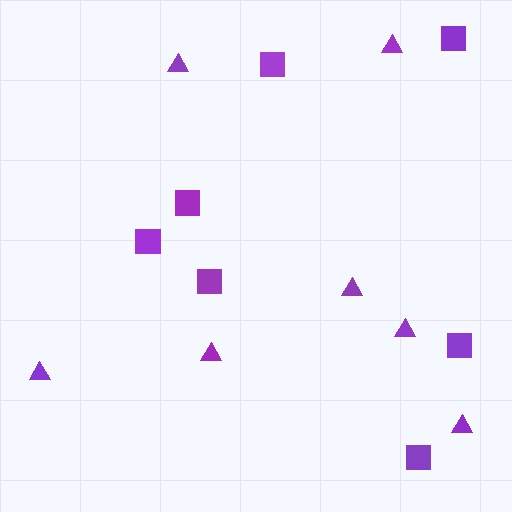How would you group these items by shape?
There are 2 groups: one group of triangles (7) and one group of squares (7).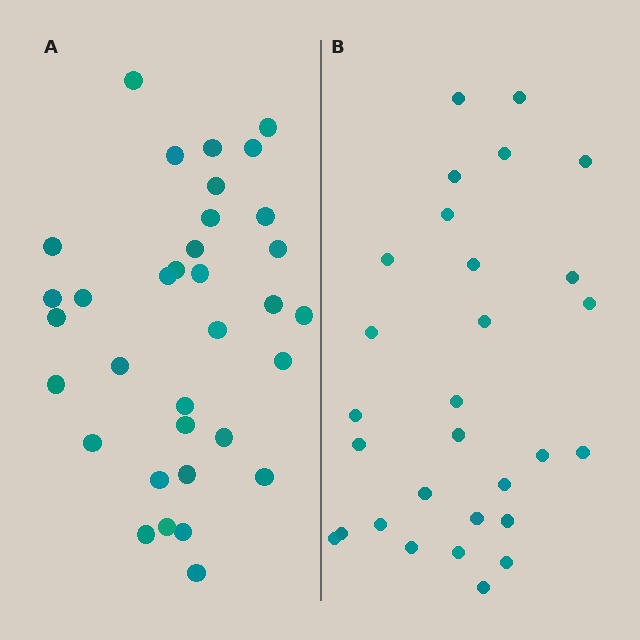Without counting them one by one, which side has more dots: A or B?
Region A (the left region) has more dots.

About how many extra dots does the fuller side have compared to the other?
Region A has about 5 more dots than region B.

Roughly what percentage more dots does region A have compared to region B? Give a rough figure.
About 15% more.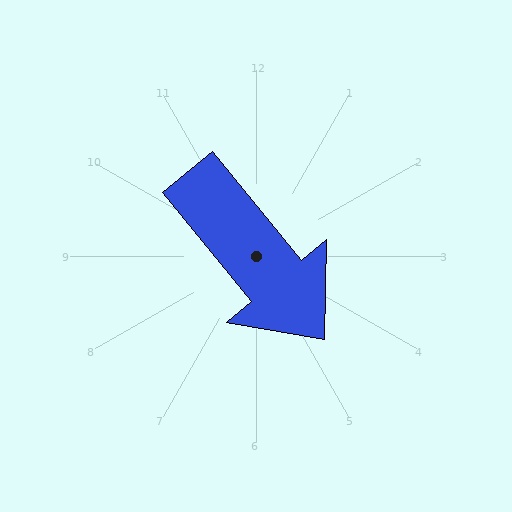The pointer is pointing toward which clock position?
Roughly 5 o'clock.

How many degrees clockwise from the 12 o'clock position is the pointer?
Approximately 141 degrees.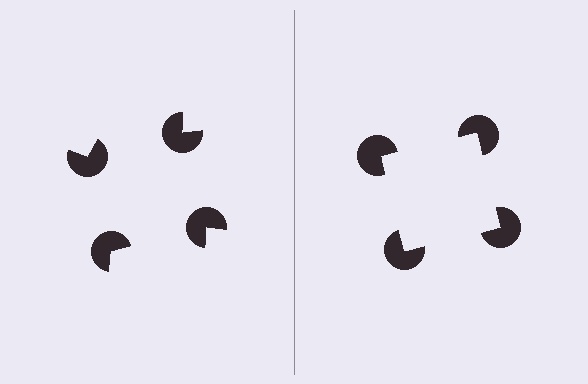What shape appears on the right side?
An illusory square.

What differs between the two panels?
The pac-man discs are positioned identically on both sides; only the wedge orientations differ. On the right they align to a square; on the left they are misaligned.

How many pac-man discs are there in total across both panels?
8 — 4 on each side.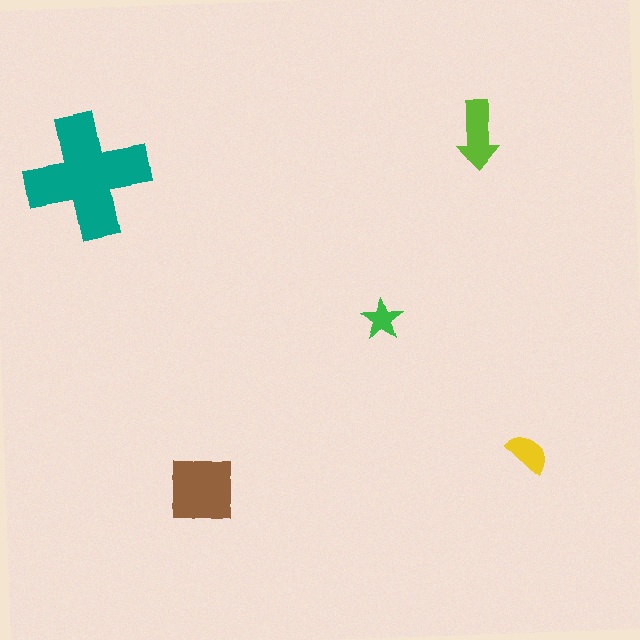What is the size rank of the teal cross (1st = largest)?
1st.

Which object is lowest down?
The brown square is bottommost.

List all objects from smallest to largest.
The green star, the yellow semicircle, the lime arrow, the brown square, the teal cross.